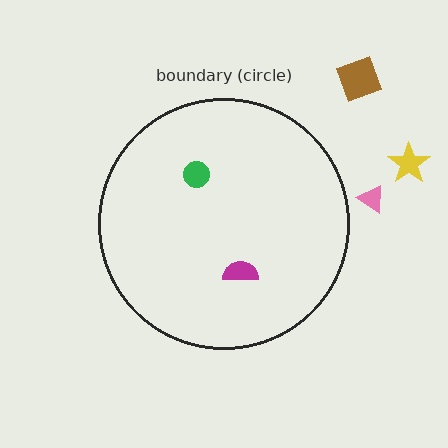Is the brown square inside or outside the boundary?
Outside.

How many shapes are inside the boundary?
2 inside, 3 outside.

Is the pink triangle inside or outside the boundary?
Outside.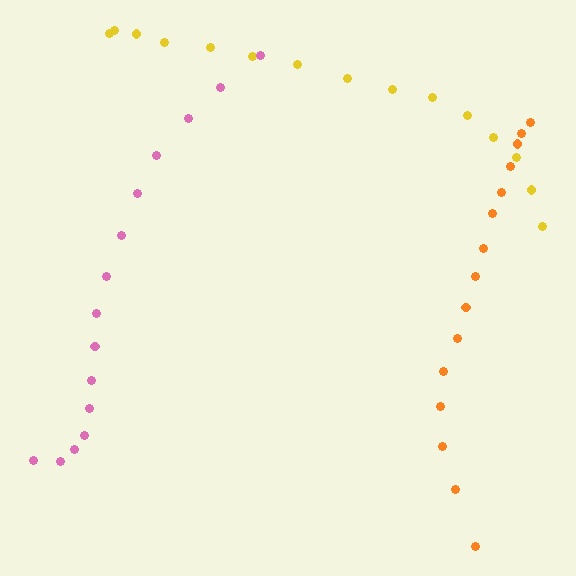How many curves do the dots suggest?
There are 3 distinct paths.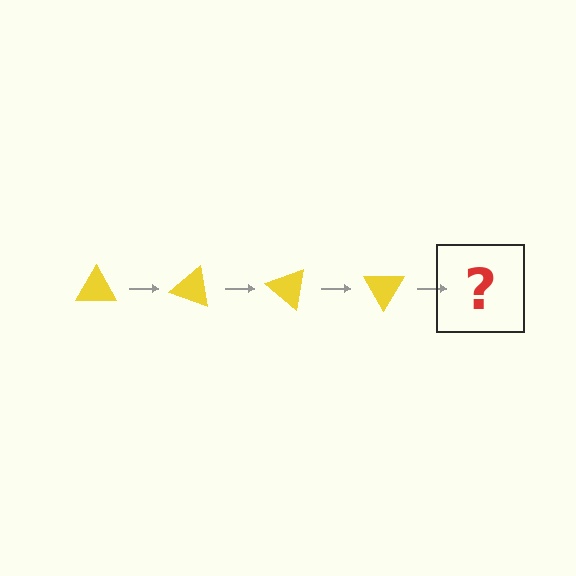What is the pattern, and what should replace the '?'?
The pattern is that the triangle rotates 20 degrees each step. The '?' should be a yellow triangle rotated 80 degrees.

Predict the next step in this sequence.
The next step is a yellow triangle rotated 80 degrees.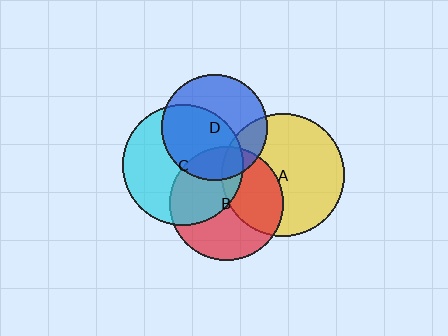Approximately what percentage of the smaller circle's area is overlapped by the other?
Approximately 20%.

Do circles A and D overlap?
Yes.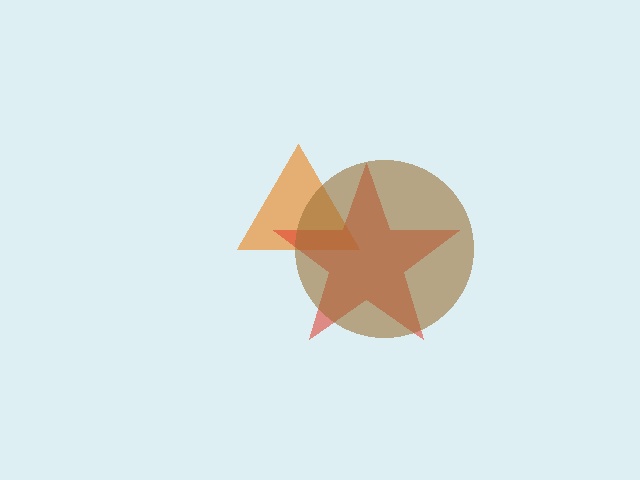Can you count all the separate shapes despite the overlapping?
Yes, there are 3 separate shapes.